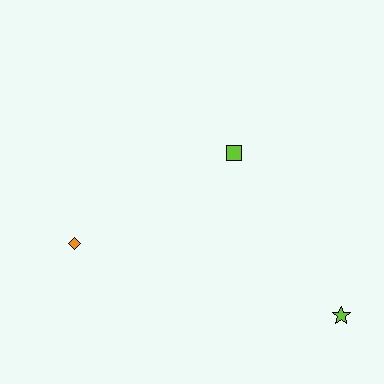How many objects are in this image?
There are 3 objects.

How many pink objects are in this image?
There are no pink objects.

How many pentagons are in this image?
There are no pentagons.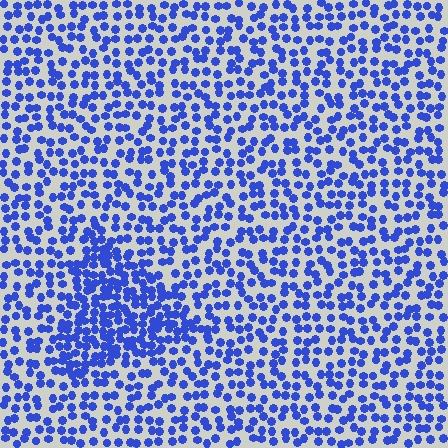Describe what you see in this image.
The image contains small blue elements arranged at two different densities. A triangle-shaped region is visible where the elements are more densely packed than the surrounding area.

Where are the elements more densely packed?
The elements are more densely packed inside the triangle boundary.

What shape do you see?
I see a triangle.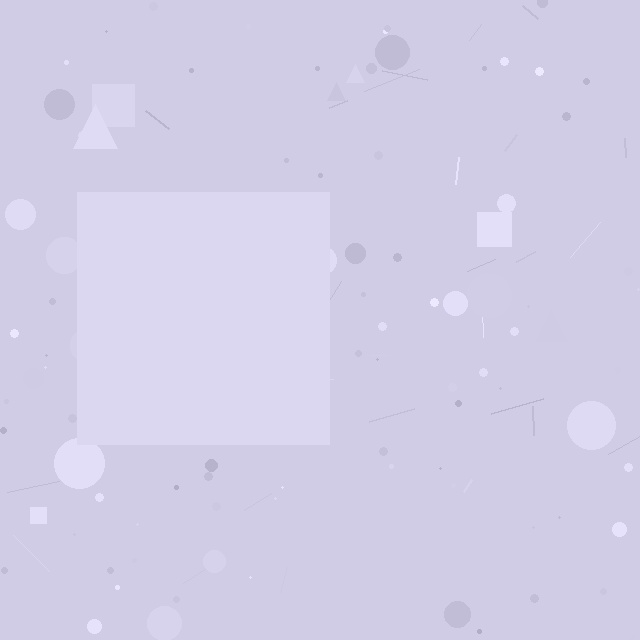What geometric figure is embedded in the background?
A square is embedded in the background.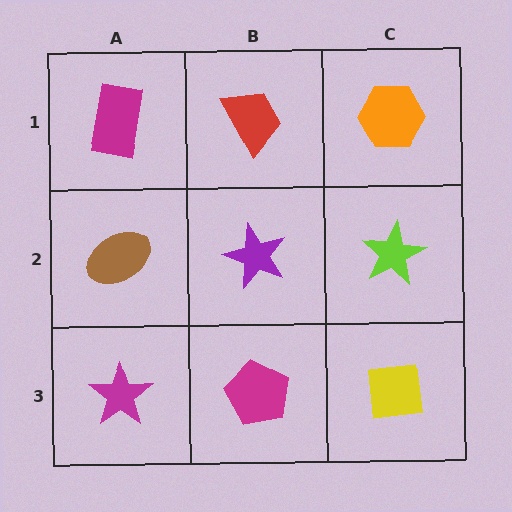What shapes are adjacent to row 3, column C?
A lime star (row 2, column C), a magenta pentagon (row 3, column B).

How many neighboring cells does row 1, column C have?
2.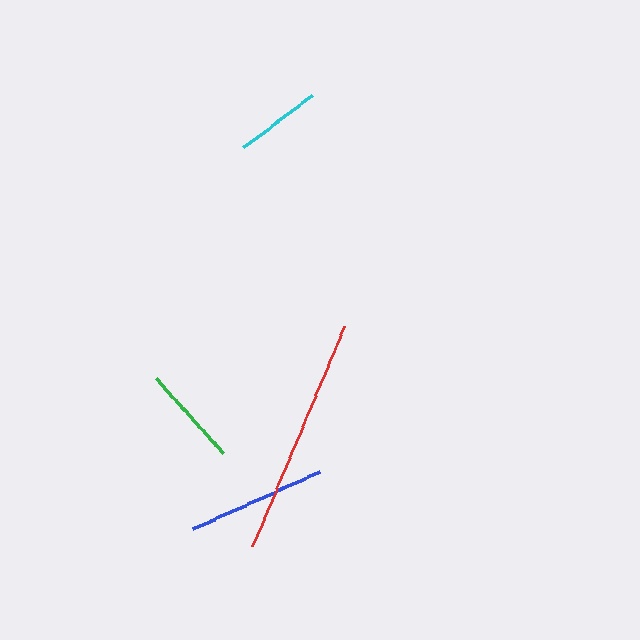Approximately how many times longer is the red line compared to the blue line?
The red line is approximately 1.7 times the length of the blue line.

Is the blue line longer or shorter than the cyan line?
The blue line is longer than the cyan line.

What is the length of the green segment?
The green segment is approximately 100 pixels long.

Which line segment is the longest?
The red line is the longest at approximately 238 pixels.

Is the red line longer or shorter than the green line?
The red line is longer than the green line.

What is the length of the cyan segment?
The cyan segment is approximately 87 pixels long.